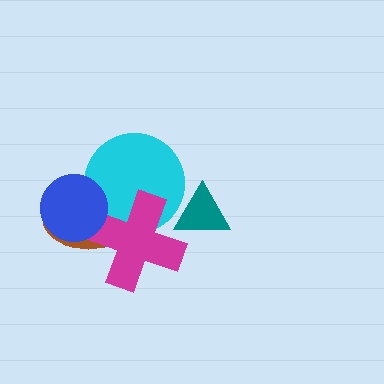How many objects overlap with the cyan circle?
4 objects overlap with the cyan circle.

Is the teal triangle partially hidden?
Yes, it is partially covered by another shape.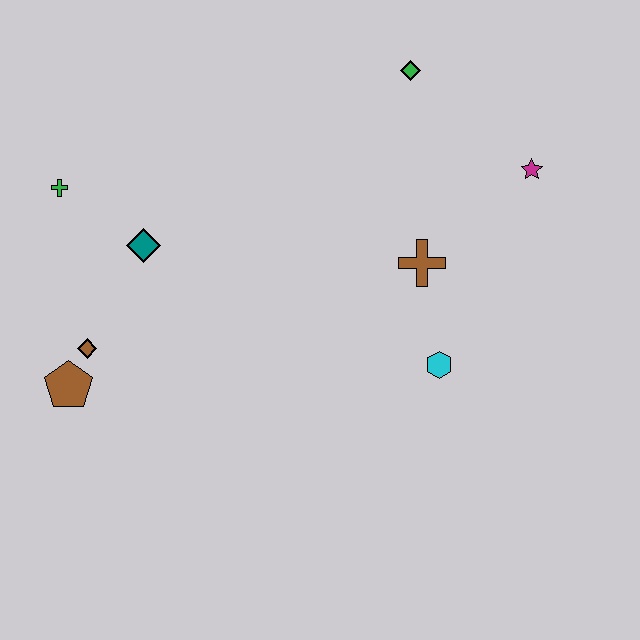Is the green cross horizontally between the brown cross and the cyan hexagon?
No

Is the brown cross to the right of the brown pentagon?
Yes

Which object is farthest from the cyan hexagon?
The green cross is farthest from the cyan hexagon.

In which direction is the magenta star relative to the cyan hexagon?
The magenta star is above the cyan hexagon.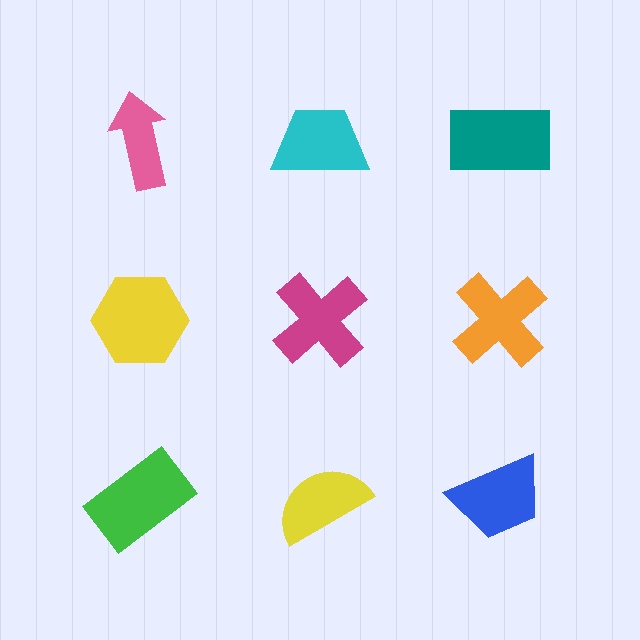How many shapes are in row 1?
3 shapes.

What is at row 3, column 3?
A blue trapezoid.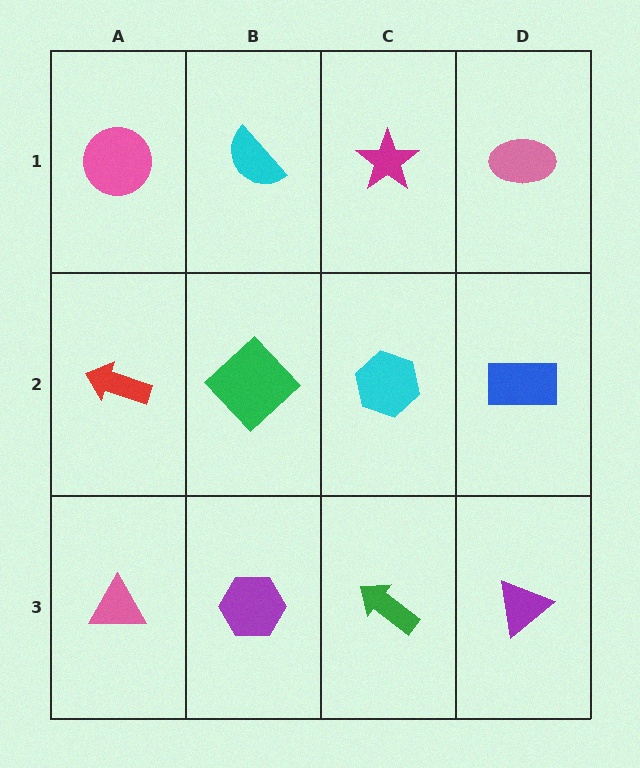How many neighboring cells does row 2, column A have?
3.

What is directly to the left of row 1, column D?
A magenta star.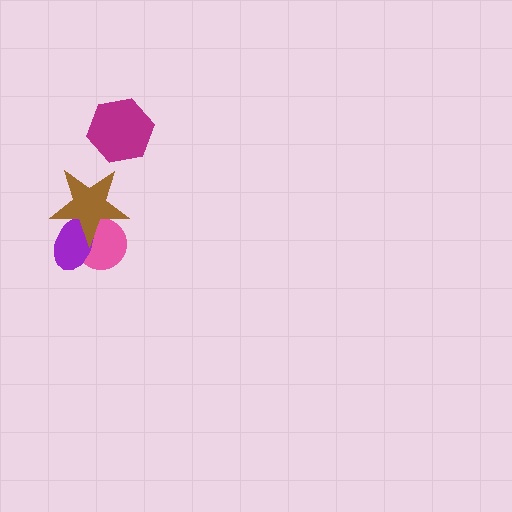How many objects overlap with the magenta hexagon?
0 objects overlap with the magenta hexagon.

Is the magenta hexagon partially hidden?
No, no other shape covers it.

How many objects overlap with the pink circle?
2 objects overlap with the pink circle.